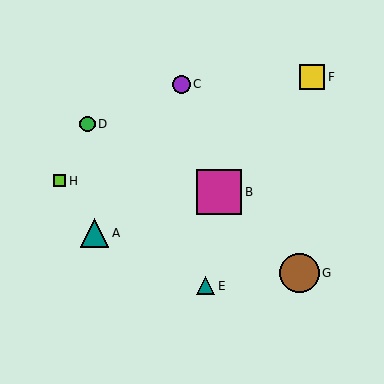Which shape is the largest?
The magenta square (labeled B) is the largest.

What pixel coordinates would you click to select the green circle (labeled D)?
Click at (87, 124) to select the green circle D.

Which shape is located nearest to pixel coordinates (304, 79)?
The yellow square (labeled F) at (312, 77) is nearest to that location.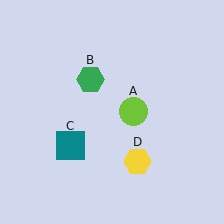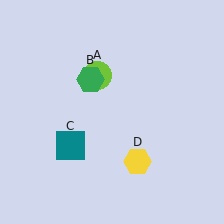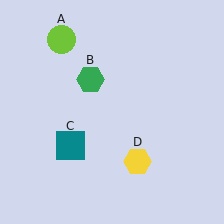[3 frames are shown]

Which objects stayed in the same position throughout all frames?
Green hexagon (object B) and teal square (object C) and yellow hexagon (object D) remained stationary.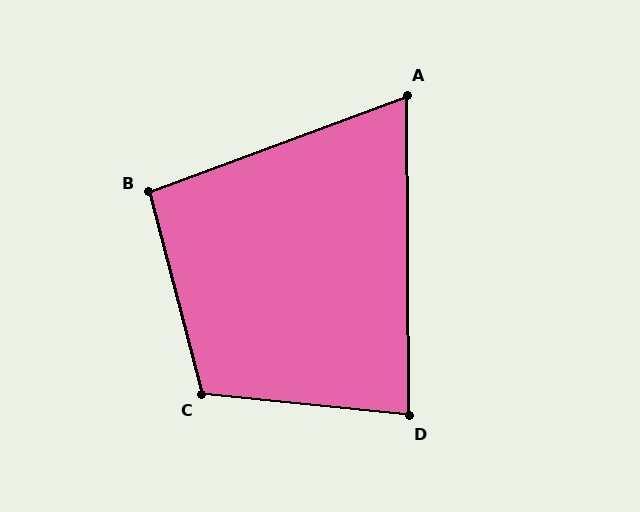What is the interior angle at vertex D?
Approximately 84 degrees (acute).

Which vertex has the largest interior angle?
C, at approximately 110 degrees.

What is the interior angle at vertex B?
Approximately 96 degrees (obtuse).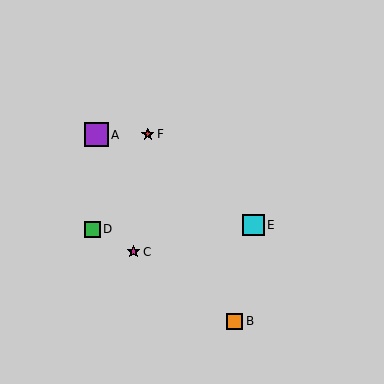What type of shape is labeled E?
Shape E is a cyan square.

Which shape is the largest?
The purple square (labeled A) is the largest.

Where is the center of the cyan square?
The center of the cyan square is at (253, 225).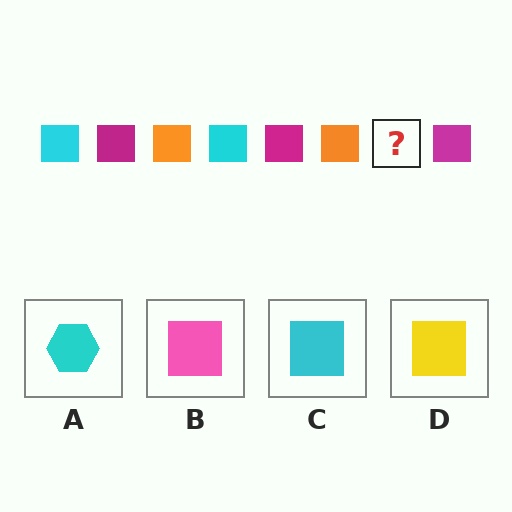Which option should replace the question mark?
Option C.